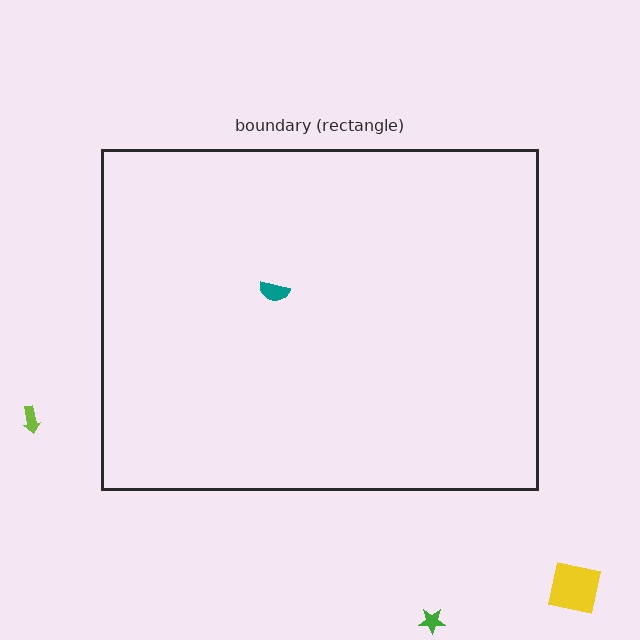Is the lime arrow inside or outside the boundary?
Outside.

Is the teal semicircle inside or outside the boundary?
Inside.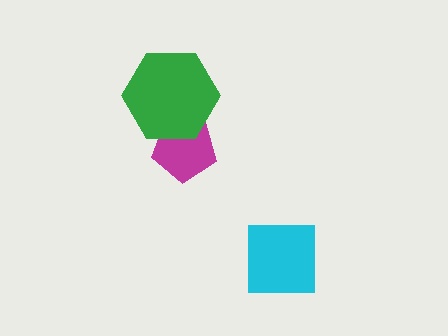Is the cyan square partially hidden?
No, no other shape covers it.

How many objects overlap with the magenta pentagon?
1 object overlaps with the magenta pentagon.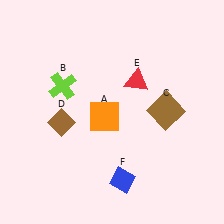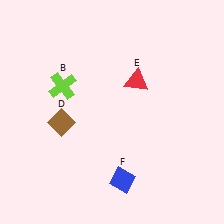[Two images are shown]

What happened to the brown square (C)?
The brown square (C) was removed in Image 2. It was in the top-right area of Image 1.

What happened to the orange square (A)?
The orange square (A) was removed in Image 2. It was in the bottom-left area of Image 1.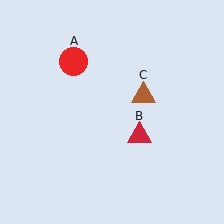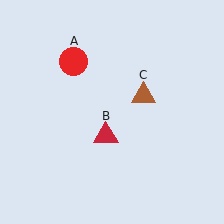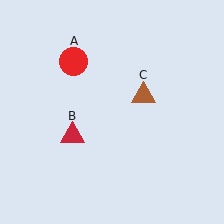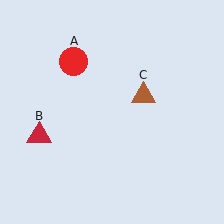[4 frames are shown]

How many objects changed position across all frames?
1 object changed position: red triangle (object B).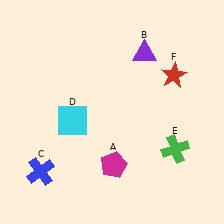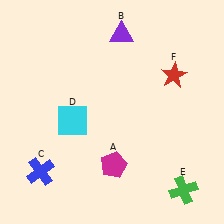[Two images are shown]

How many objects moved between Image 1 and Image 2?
2 objects moved between the two images.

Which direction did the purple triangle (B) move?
The purple triangle (B) moved left.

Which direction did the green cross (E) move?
The green cross (E) moved down.